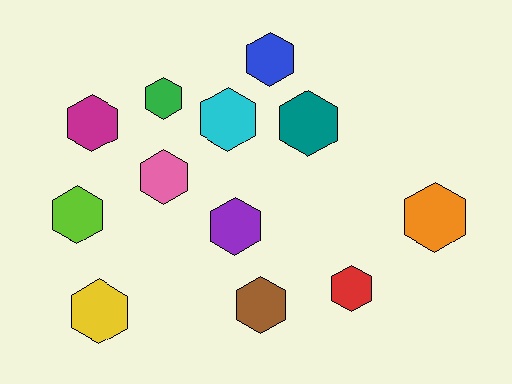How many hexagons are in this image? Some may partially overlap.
There are 12 hexagons.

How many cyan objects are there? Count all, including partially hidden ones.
There is 1 cyan object.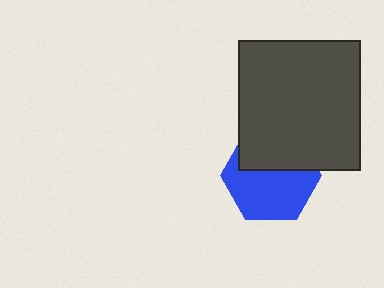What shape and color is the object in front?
The object in front is a dark gray rectangle.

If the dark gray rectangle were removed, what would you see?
You would see the complete blue hexagon.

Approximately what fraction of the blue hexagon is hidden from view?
Roughly 41% of the blue hexagon is hidden behind the dark gray rectangle.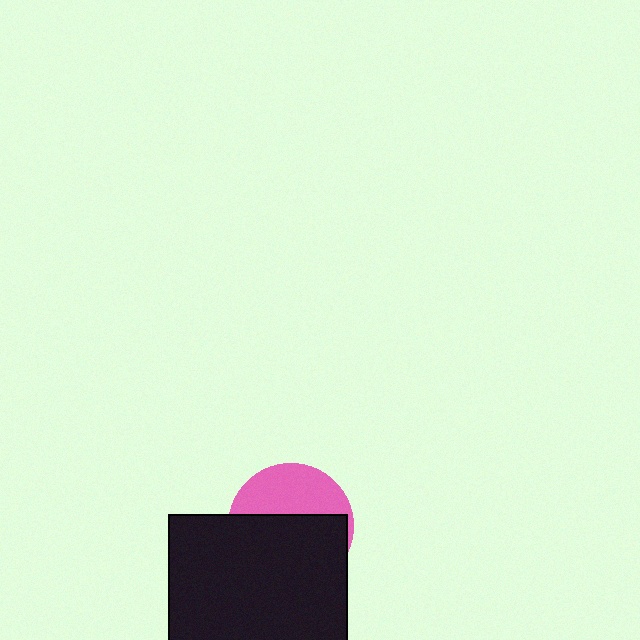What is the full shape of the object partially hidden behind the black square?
The partially hidden object is a pink circle.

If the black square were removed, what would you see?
You would see the complete pink circle.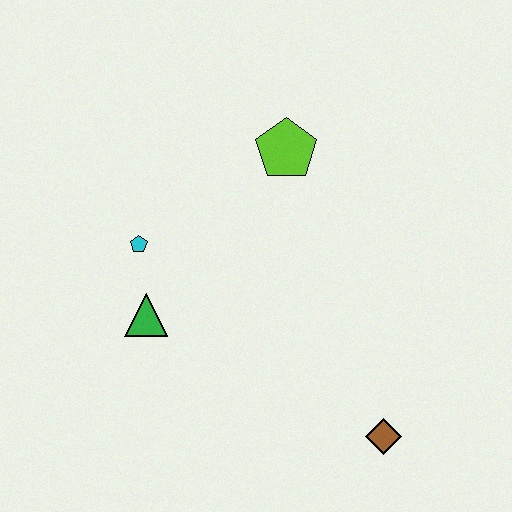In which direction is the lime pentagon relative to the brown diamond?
The lime pentagon is above the brown diamond.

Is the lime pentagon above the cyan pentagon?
Yes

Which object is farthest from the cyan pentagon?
The brown diamond is farthest from the cyan pentagon.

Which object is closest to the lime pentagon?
The cyan pentagon is closest to the lime pentagon.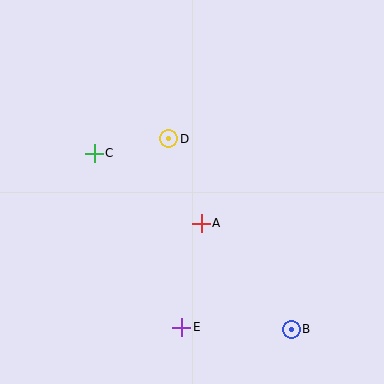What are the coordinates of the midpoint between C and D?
The midpoint between C and D is at (132, 146).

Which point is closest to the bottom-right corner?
Point B is closest to the bottom-right corner.